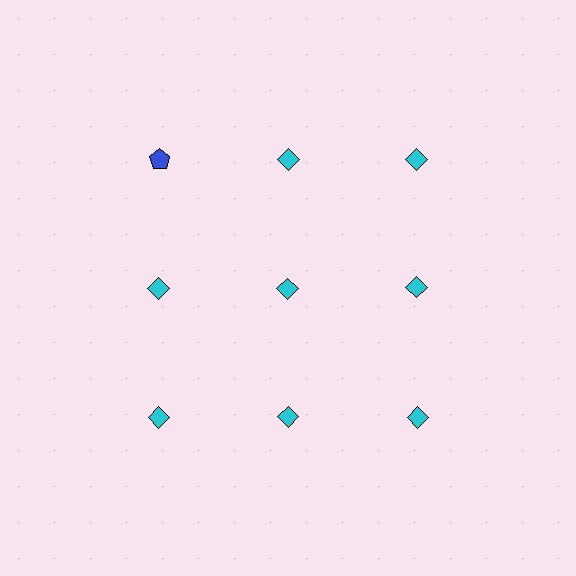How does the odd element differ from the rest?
It differs in both color (blue instead of cyan) and shape (pentagon instead of diamond).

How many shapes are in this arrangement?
There are 9 shapes arranged in a grid pattern.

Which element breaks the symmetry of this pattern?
The blue pentagon in the top row, leftmost column breaks the symmetry. All other shapes are cyan diamonds.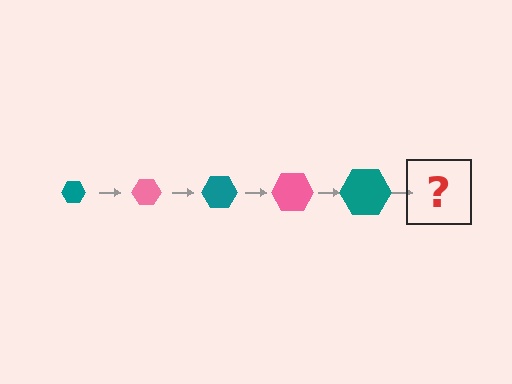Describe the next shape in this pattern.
It should be a pink hexagon, larger than the previous one.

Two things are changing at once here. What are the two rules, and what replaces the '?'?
The two rules are that the hexagon grows larger each step and the color cycles through teal and pink. The '?' should be a pink hexagon, larger than the previous one.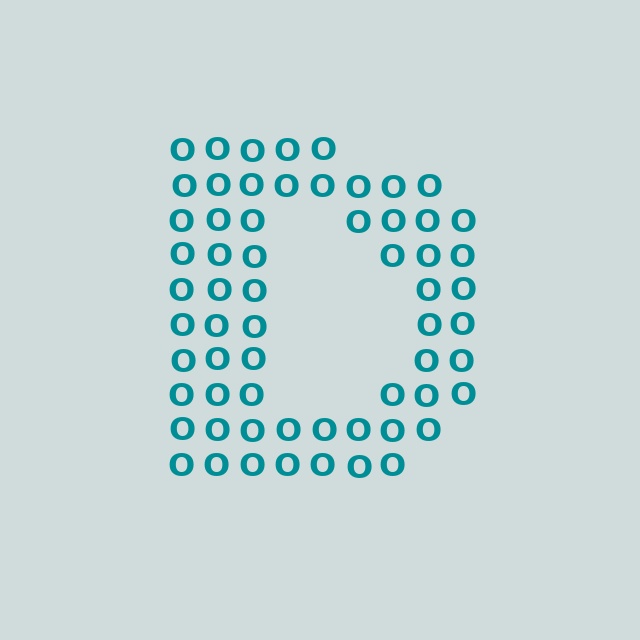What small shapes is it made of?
It is made of small letter O's.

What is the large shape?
The large shape is the letter D.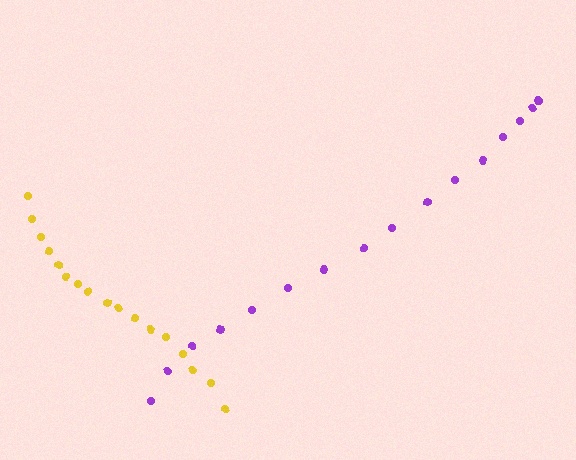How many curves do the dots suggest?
There are 2 distinct paths.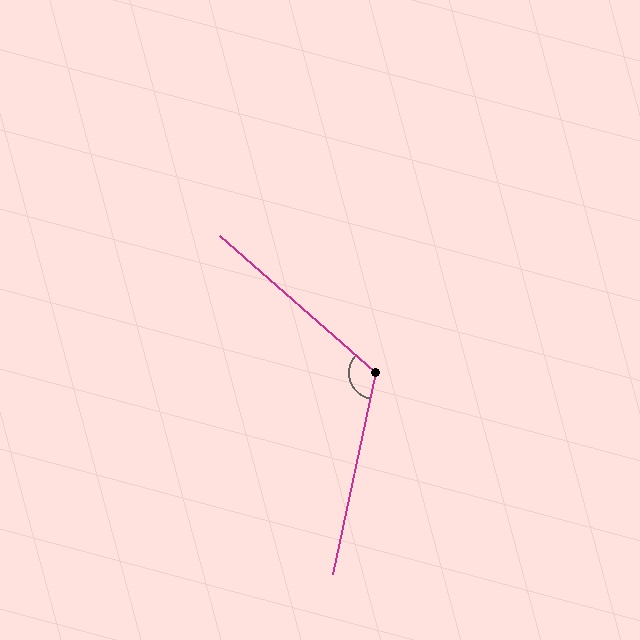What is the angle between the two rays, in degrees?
Approximately 119 degrees.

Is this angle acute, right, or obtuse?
It is obtuse.